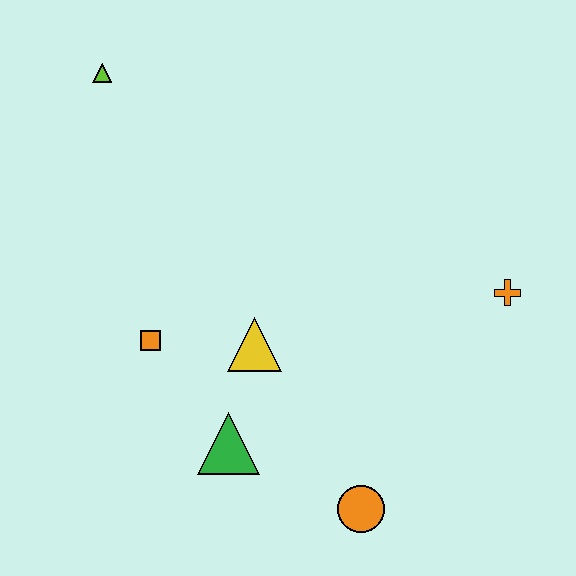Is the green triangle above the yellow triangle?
No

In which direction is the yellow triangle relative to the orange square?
The yellow triangle is to the right of the orange square.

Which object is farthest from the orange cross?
The lime triangle is farthest from the orange cross.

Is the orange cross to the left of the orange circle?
No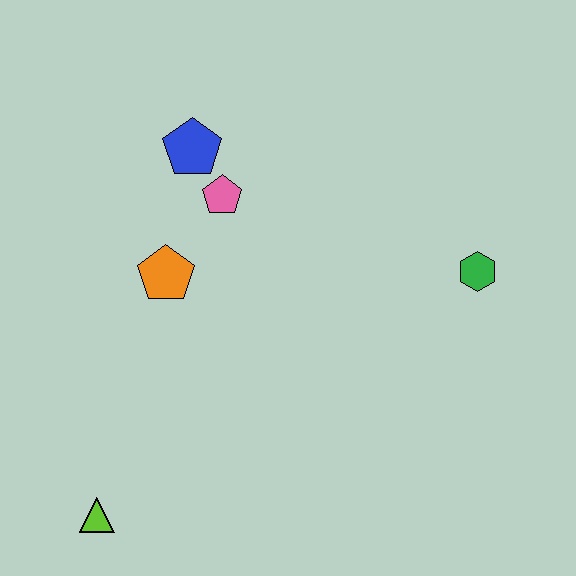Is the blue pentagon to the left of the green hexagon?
Yes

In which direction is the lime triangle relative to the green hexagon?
The lime triangle is to the left of the green hexagon.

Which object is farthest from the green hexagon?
The lime triangle is farthest from the green hexagon.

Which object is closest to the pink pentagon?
The blue pentagon is closest to the pink pentagon.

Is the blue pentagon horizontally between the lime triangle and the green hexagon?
Yes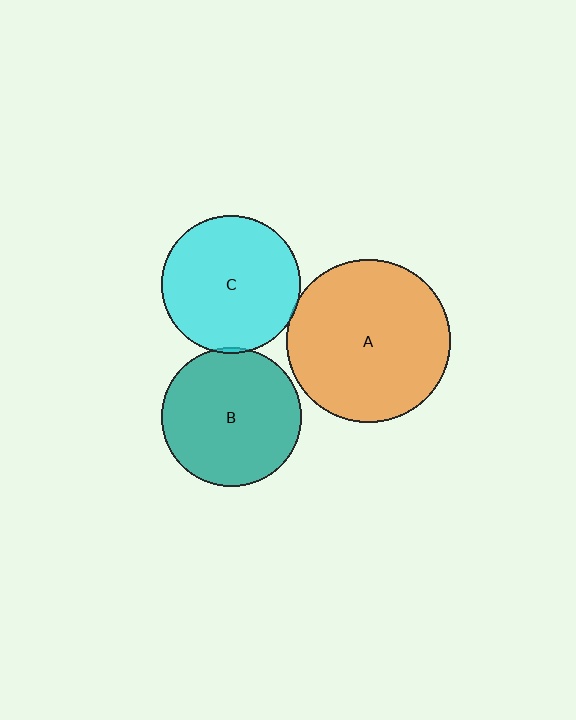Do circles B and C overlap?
Yes.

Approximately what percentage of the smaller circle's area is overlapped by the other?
Approximately 5%.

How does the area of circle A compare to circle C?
Approximately 1.4 times.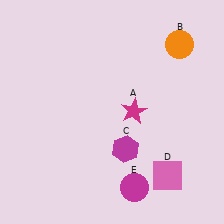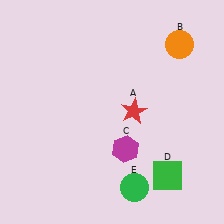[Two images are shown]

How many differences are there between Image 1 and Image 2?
There are 3 differences between the two images.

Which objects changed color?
A changed from magenta to red. D changed from pink to green. E changed from magenta to green.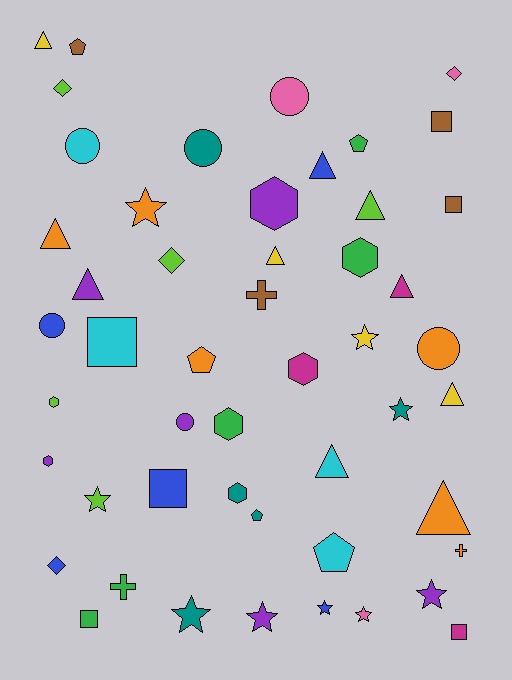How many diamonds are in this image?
There are 4 diamonds.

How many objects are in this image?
There are 50 objects.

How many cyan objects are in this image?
There are 4 cyan objects.